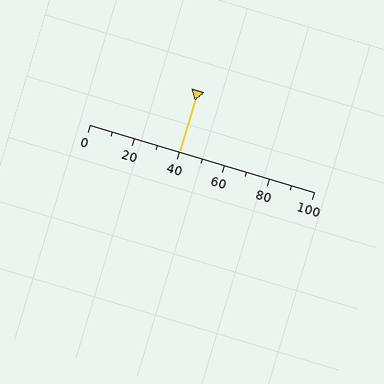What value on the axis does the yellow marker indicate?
The marker indicates approximately 40.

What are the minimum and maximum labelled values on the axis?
The axis runs from 0 to 100.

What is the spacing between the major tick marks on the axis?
The major ticks are spaced 20 apart.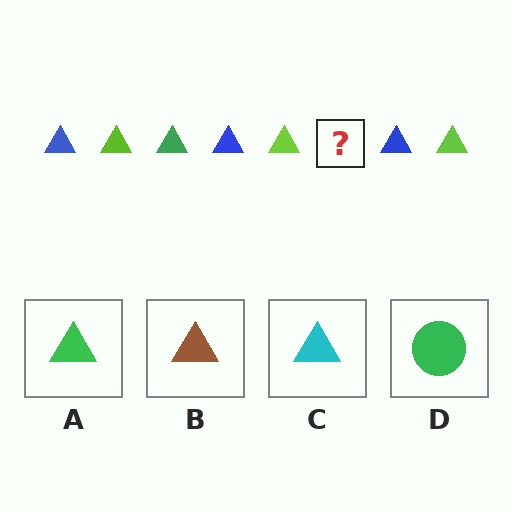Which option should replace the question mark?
Option A.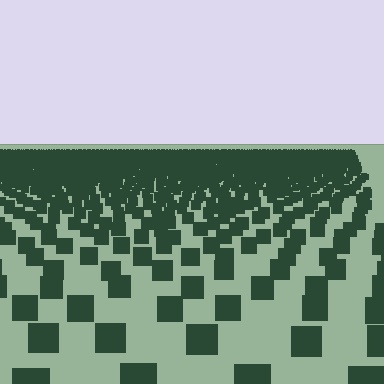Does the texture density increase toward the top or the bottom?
Density increases toward the top.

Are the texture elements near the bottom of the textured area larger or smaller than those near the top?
Larger. Near the bottom, elements are closer to the viewer and appear at a bigger on-screen size.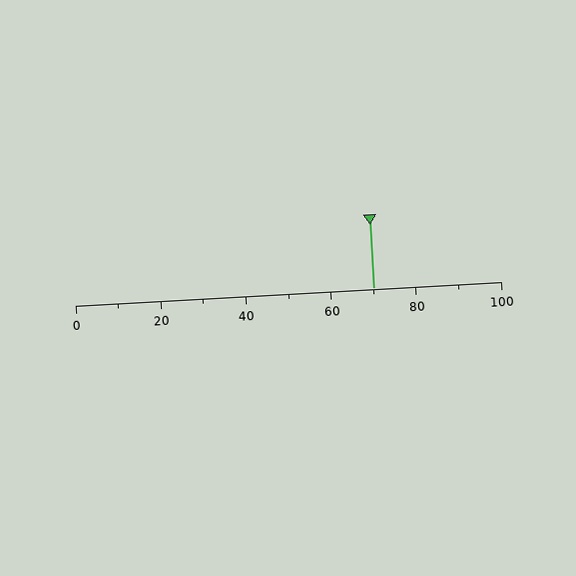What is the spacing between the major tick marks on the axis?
The major ticks are spaced 20 apart.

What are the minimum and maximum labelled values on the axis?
The axis runs from 0 to 100.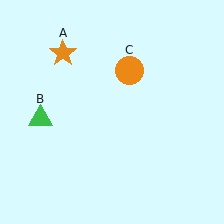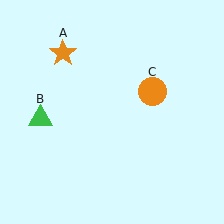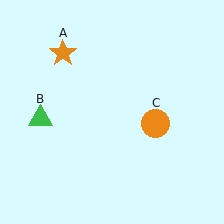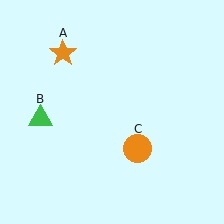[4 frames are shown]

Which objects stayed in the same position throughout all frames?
Orange star (object A) and green triangle (object B) remained stationary.